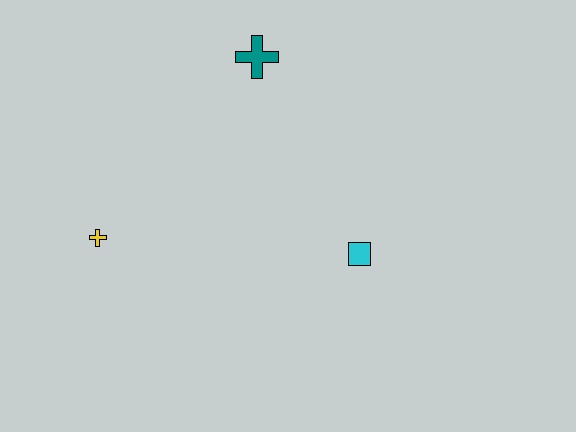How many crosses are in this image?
There are 2 crosses.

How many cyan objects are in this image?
There is 1 cyan object.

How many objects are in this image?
There are 3 objects.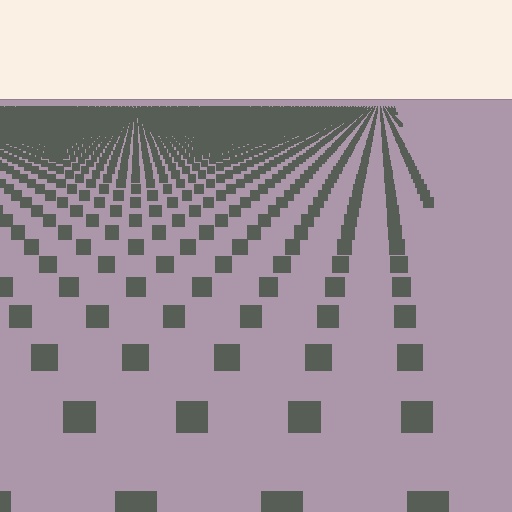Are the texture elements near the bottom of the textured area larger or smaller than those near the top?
Larger. Near the bottom, elements are closer to the viewer and appear at a bigger on-screen size.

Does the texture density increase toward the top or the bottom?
Density increases toward the top.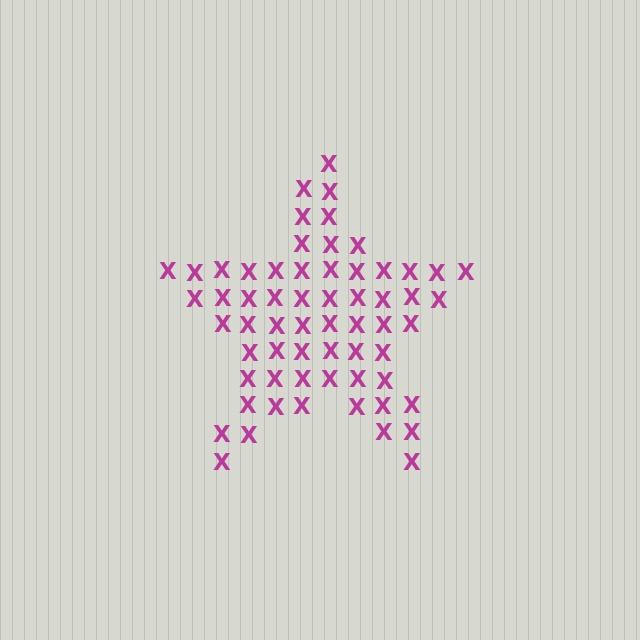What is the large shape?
The large shape is a star.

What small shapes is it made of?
It is made of small letter X's.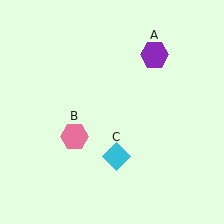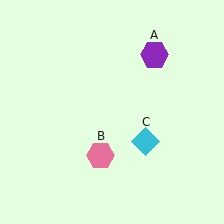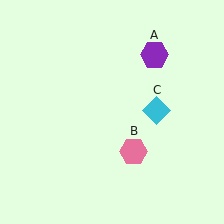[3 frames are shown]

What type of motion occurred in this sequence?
The pink hexagon (object B), cyan diamond (object C) rotated counterclockwise around the center of the scene.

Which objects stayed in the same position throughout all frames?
Purple hexagon (object A) remained stationary.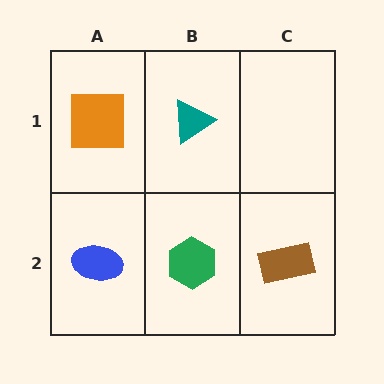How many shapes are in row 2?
3 shapes.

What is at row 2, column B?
A green hexagon.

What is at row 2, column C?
A brown rectangle.